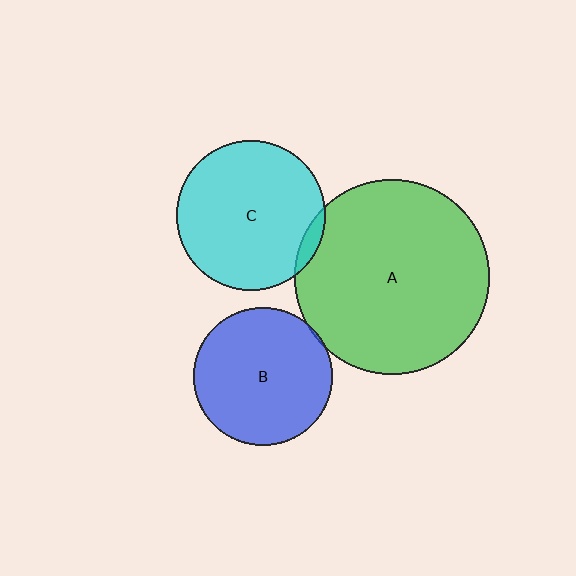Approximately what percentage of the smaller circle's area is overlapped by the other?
Approximately 5%.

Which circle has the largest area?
Circle A (green).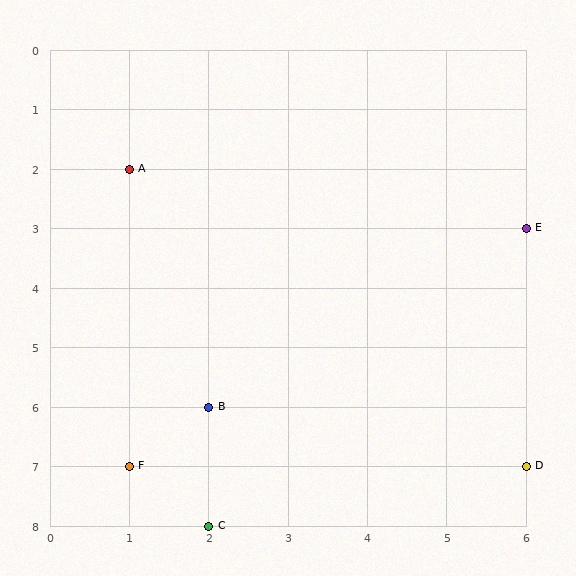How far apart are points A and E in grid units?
Points A and E are 5 columns and 1 row apart (about 5.1 grid units diagonally).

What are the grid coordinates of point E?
Point E is at grid coordinates (6, 3).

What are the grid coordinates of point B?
Point B is at grid coordinates (2, 6).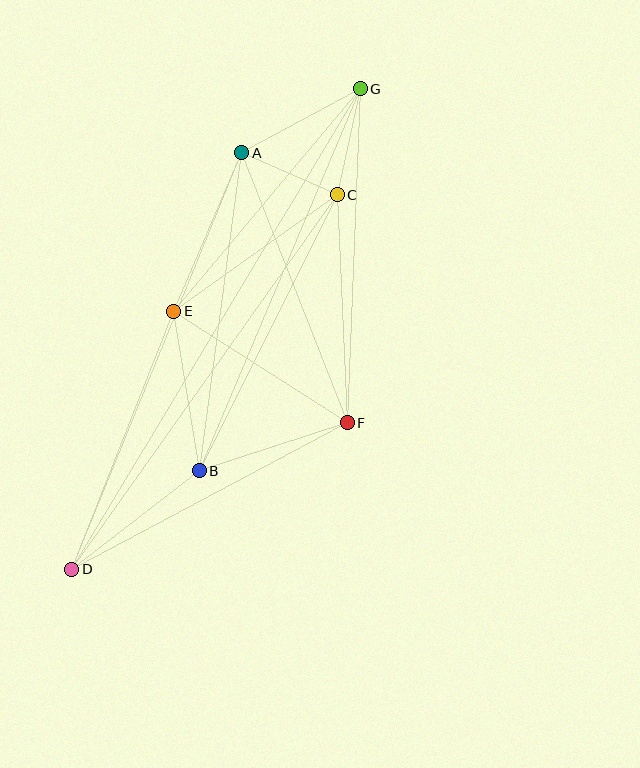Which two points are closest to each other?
Points A and C are closest to each other.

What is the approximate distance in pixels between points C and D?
The distance between C and D is approximately 459 pixels.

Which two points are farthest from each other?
Points D and G are farthest from each other.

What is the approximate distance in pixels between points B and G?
The distance between B and G is approximately 415 pixels.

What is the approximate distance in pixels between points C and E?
The distance between C and E is approximately 201 pixels.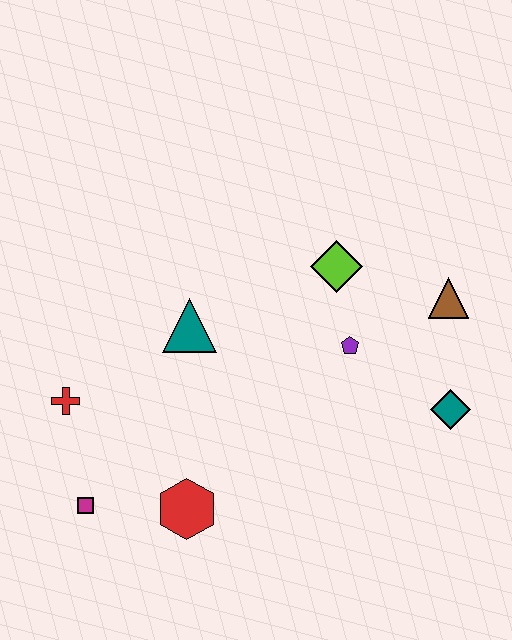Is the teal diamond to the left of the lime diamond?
No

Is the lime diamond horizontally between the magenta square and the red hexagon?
No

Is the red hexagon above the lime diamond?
No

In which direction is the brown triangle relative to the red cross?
The brown triangle is to the right of the red cross.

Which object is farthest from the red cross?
The brown triangle is farthest from the red cross.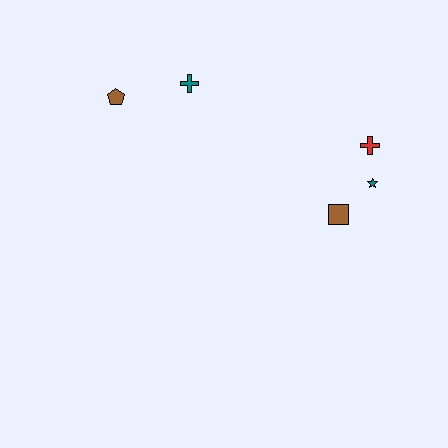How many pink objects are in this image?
There are no pink objects.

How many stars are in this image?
There is 1 star.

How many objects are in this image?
There are 5 objects.